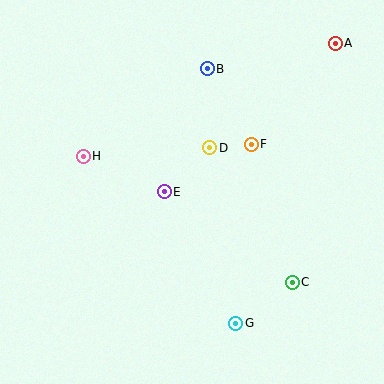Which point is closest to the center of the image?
Point E at (164, 192) is closest to the center.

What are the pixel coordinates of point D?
Point D is at (210, 148).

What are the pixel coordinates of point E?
Point E is at (164, 192).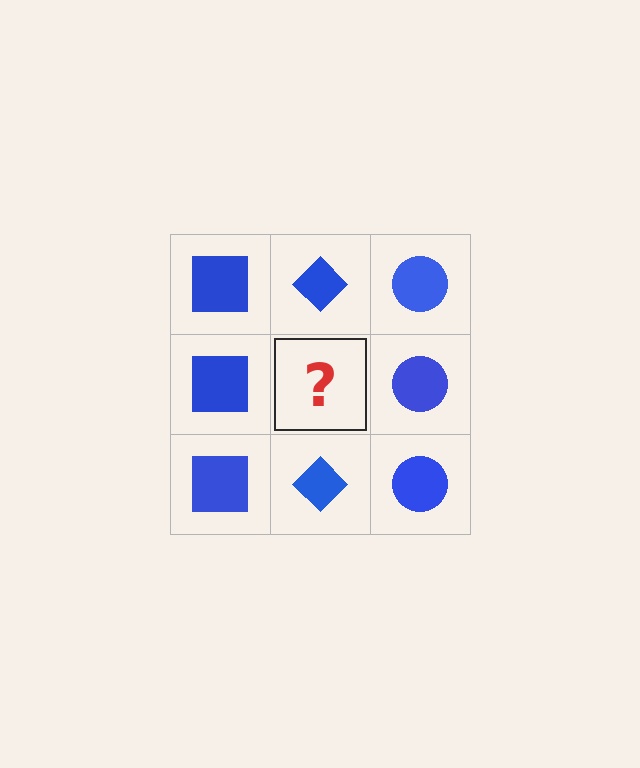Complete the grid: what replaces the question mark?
The question mark should be replaced with a blue diamond.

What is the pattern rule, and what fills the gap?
The rule is that each column has a consistent shape. The gap should be filled with a blue diamond.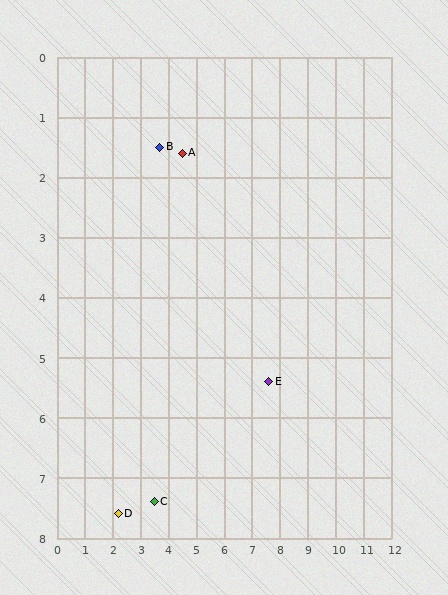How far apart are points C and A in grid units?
Points C and A are about 5.9 grid units apart.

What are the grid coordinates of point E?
Point E is at approximately (7.6, 5.4).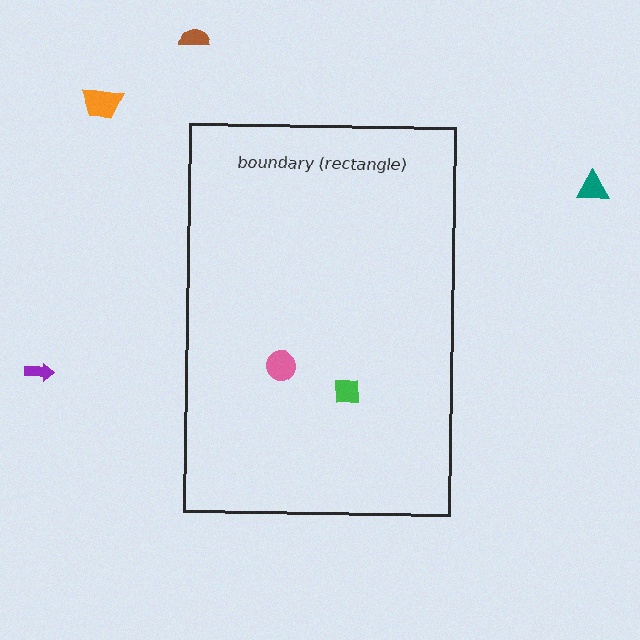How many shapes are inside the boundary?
2 inside, 4 outside.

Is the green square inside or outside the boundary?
Inside.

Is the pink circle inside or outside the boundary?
Inside.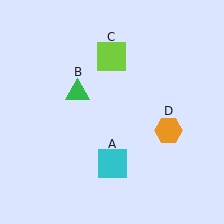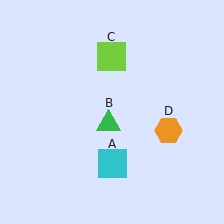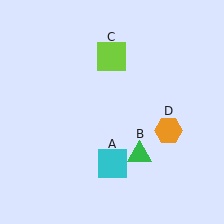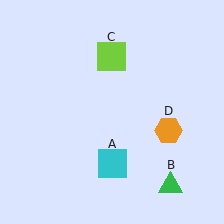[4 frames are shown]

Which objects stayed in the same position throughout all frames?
Cyan square (object A) and lime square (object C) and orange hexagon (object D) remained stationary.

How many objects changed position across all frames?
1 object changed position: green triangle (object B).